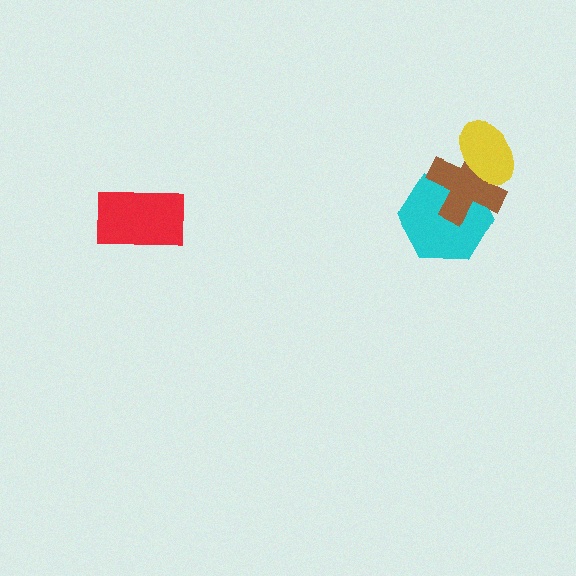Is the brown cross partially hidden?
Yes, it is partially covered by another shape.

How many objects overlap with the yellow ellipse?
1 object overlaps with the yellow ellipse.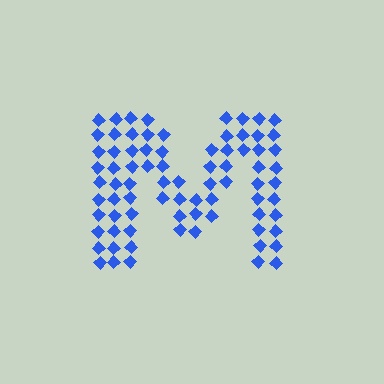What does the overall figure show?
The overall figure shows the letter M.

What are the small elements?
The small elements are diamonds.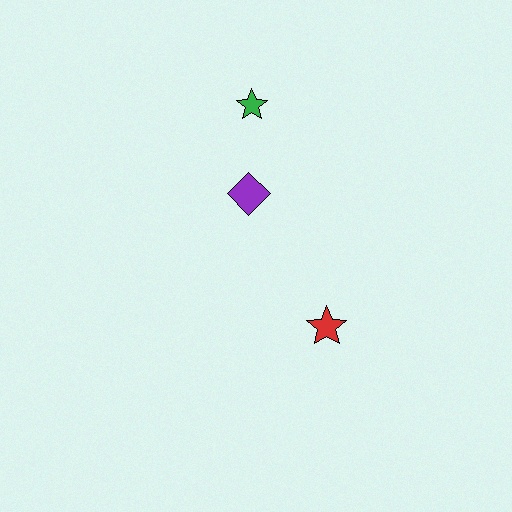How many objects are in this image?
There are 3 objects.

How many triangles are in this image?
There are no triangles.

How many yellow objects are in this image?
There are no yellow objects.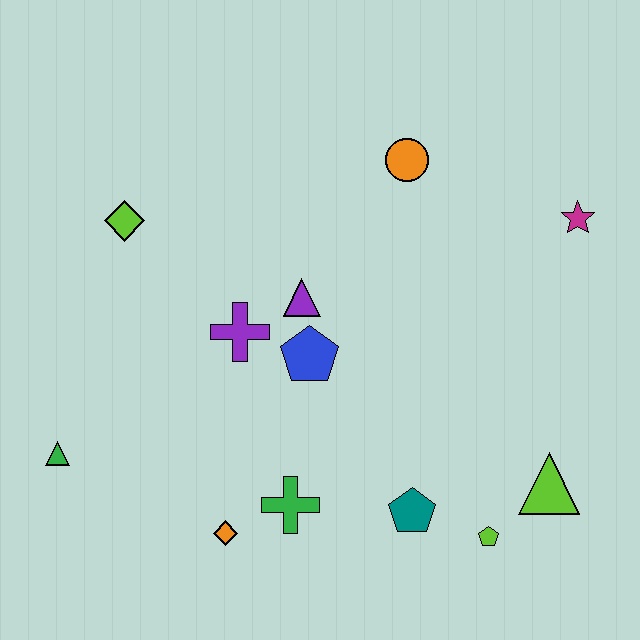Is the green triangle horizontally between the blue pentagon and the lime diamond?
No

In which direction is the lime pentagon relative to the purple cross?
The lime pentagon is to the right of the purple cross.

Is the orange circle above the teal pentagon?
Yes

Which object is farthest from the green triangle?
The magenta star is farthest from the green triangle.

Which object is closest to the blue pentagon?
The purple triangle is closest to the blue pentagon.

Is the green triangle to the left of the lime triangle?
Yes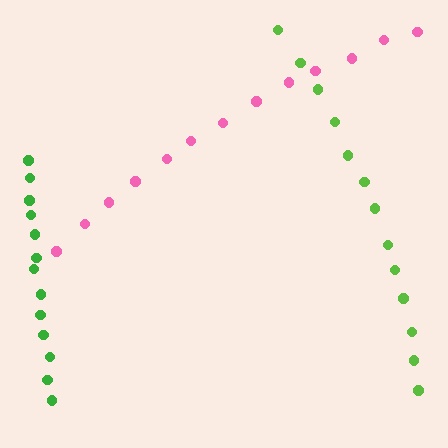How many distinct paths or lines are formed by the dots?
There are 3 distinct paths.